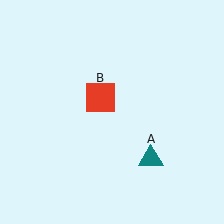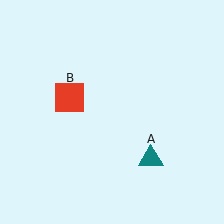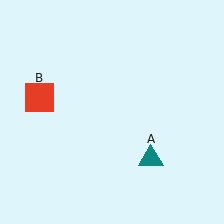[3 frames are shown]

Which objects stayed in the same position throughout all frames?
Teal triangle (object A) remained stationary.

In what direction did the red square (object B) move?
The red square (object B) moved left.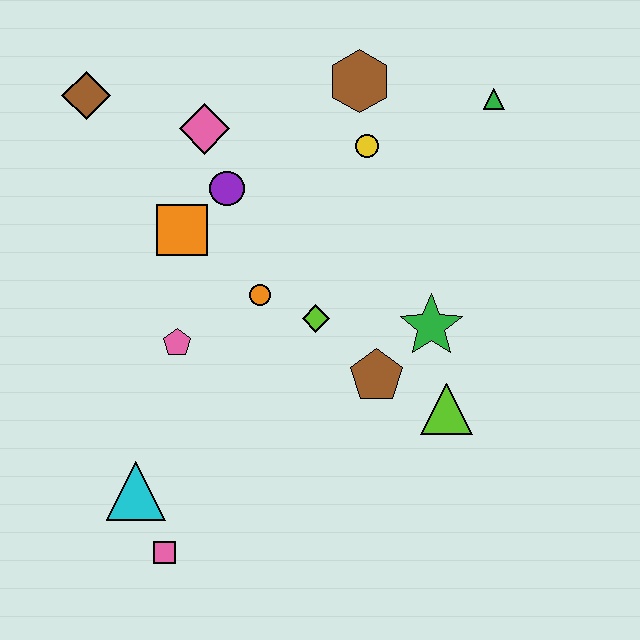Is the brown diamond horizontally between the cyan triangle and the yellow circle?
No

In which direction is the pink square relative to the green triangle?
The pink square is below the green triangle.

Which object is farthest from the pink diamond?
The pink square is farthest from the pink diamond.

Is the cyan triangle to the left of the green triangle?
Yes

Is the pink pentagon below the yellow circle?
Yes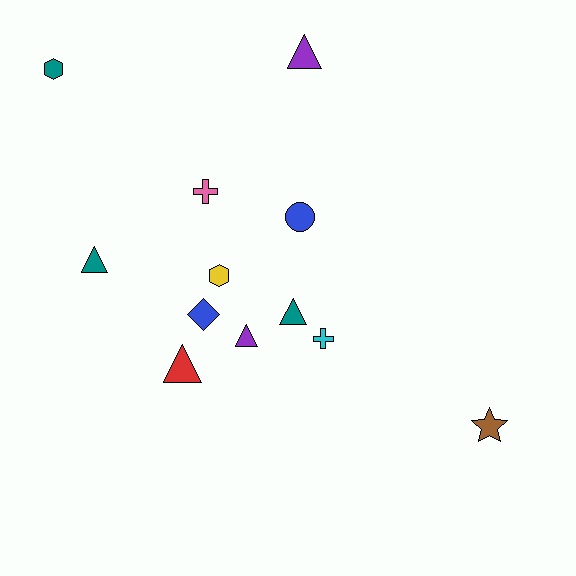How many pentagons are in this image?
There are no pentagons.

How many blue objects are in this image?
There are 2 blue objects.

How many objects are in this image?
There are 12 objects.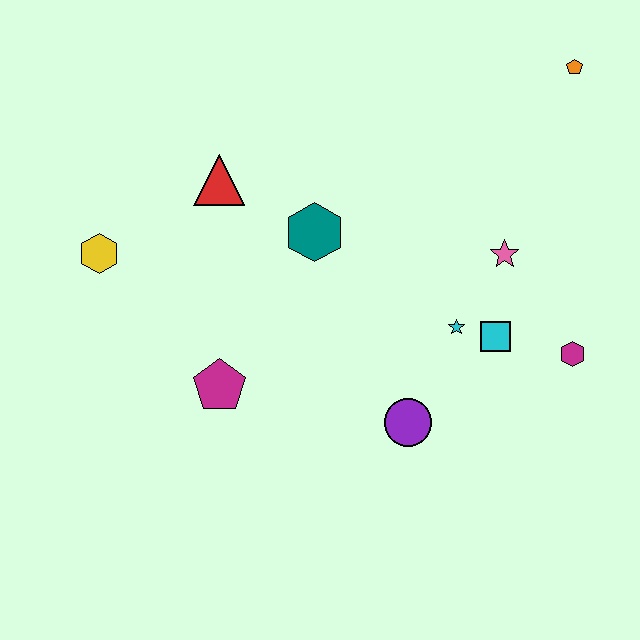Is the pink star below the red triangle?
Yes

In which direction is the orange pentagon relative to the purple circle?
The orange pentagon is above the purple circle.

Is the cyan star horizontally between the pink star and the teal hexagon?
Yes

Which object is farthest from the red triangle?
The magenta hexagon is farthest from the red triangle.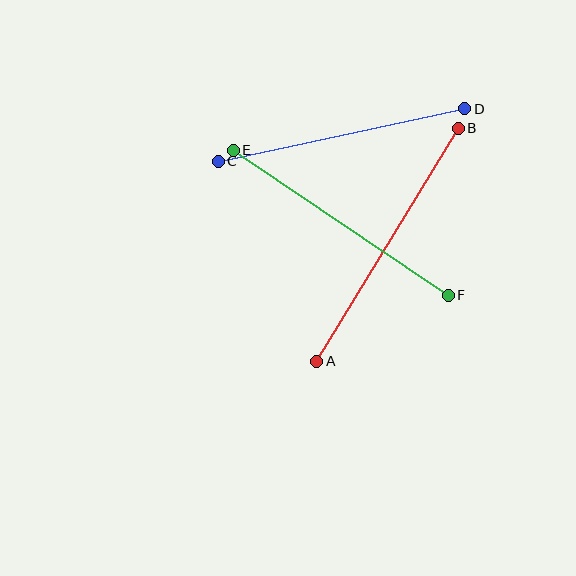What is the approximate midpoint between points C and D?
The midpoint is at approximately (342, 135) pixels.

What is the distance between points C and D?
The distance is approximately 252 pixels.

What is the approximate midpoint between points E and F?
The midpoint is at approximately (341, 223) pixels.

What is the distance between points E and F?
The distance is approximately 259 pixels.